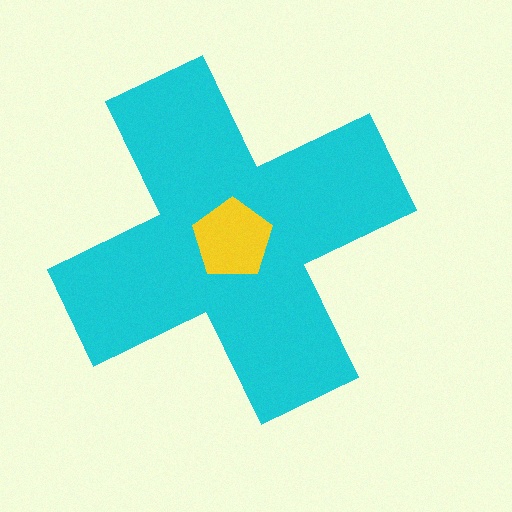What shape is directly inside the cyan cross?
The yellow pentagon.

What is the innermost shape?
The yellow pentagon.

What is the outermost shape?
The cyan cross.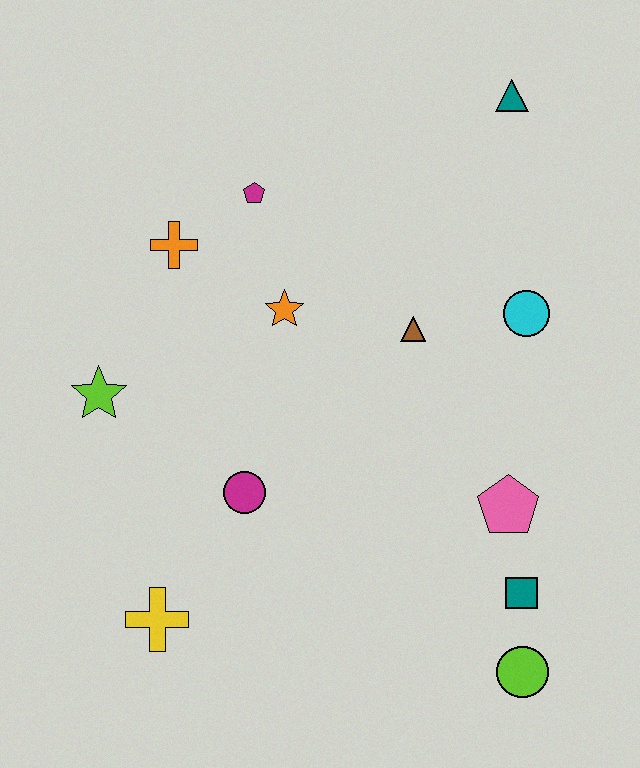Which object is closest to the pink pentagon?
The teal square is closest to the pink pentagon.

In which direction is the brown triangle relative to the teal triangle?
The brown triangle is below the teal triangle.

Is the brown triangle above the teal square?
Yes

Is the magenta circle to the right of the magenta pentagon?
No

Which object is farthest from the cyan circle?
The yellow cross is farthest from the cyan circle.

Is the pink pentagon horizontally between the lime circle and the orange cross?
Yes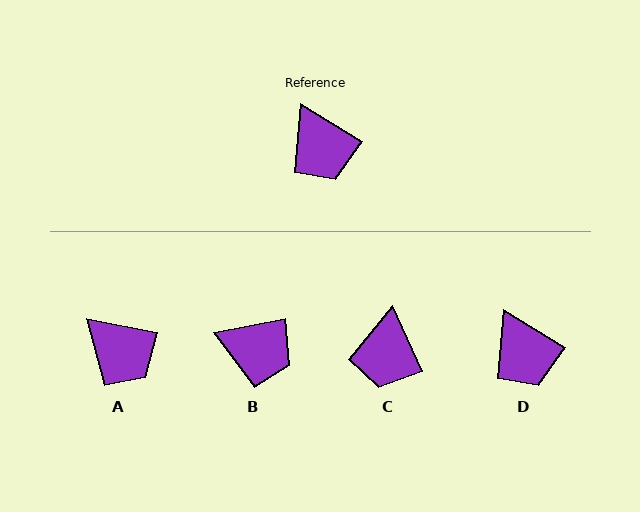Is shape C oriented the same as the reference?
No, it is off by about 34 degrees.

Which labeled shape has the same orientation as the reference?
D.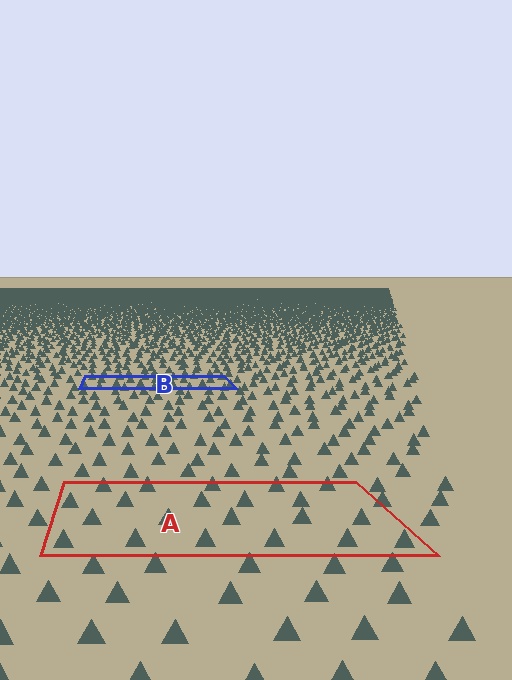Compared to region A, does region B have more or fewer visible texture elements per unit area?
Region B has more texture elements per unit area — they are packed more densely because it is farther away.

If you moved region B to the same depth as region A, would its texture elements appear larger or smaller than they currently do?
They would appear larger. At a closer depth, the same texture elements are projected at a bigger on-screen size.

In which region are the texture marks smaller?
The texture marks are smaller in region B, because it is farther away.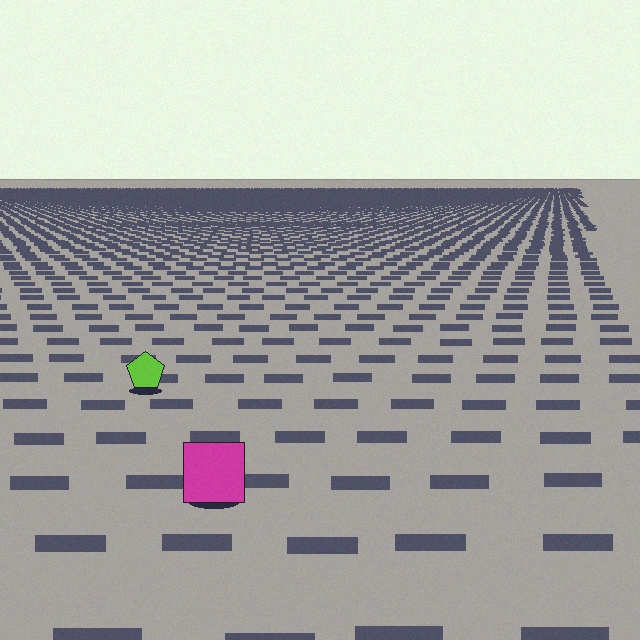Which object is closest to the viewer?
The magenta square is closest. The texture marks near it are larger and more spread out.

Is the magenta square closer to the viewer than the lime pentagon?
Yes. The magenta square is closer — you can tell from the texture gradient: the ground texture is coarser near it.